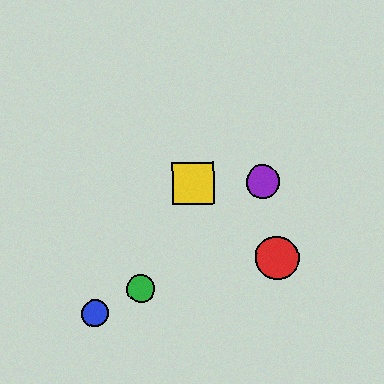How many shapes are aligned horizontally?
2 shapes (the yellow square, the purple circle) are aligned horizontally.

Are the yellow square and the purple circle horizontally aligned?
Yes, both are at y≈183.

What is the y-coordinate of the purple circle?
The purple circle is at y≈182.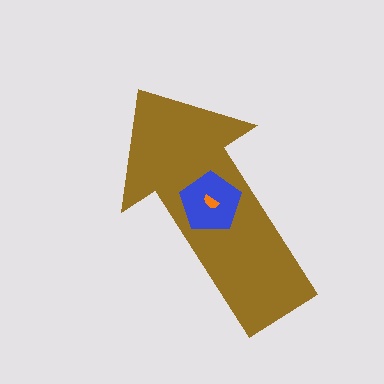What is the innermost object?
The orange semicircle.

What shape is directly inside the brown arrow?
The blue pentagon.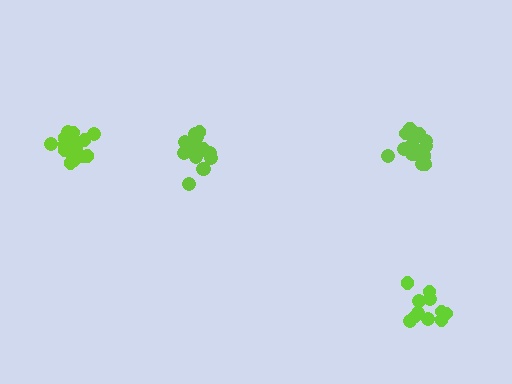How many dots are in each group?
Group 1: 14 dots, Group 2: 12 dots, Group 3: 16 dots, Group 4: 17 dots (59 total).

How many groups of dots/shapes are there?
There are 4 groups.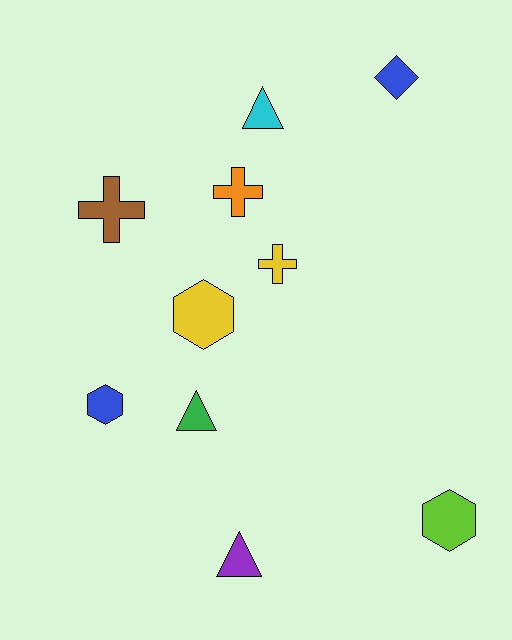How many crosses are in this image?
There are 3 crosses.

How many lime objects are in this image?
There is 1 lime object.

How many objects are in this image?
There are 10 objects.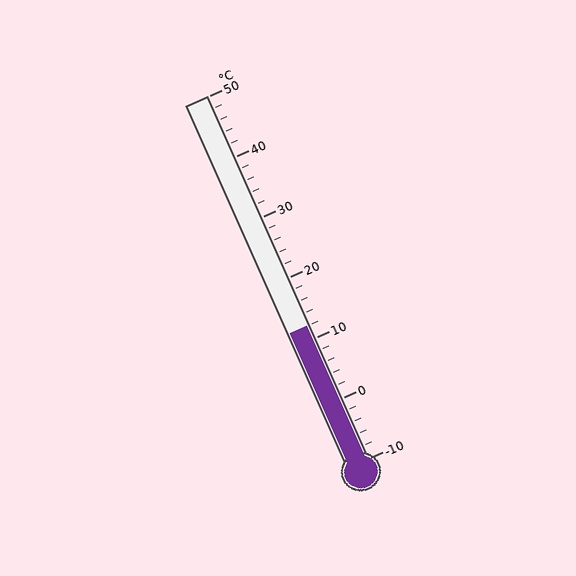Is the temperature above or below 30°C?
The temperature is below 30°C.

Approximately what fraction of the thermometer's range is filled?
The thermometer is filled to approximately 35% of its range.